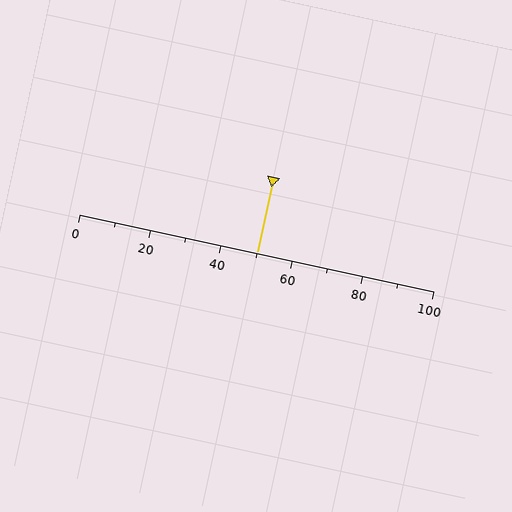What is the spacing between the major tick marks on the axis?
The major ticks are spaced 20 apart.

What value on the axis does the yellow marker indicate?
The marker indicates approximately 50.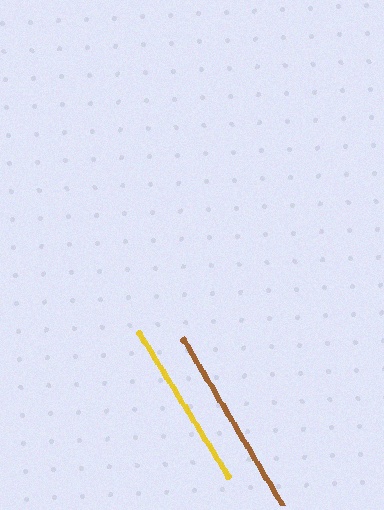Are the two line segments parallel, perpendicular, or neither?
Parallel — their directions differ by only 1.3°.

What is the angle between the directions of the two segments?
Approximately 1 degree.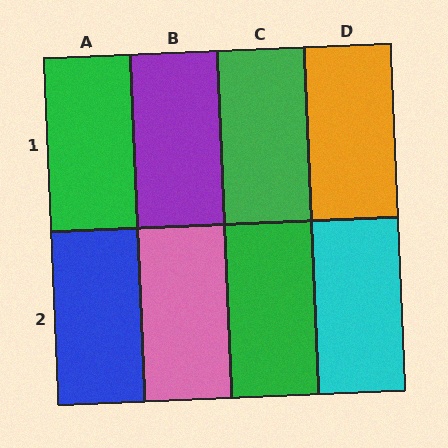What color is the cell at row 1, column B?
Purple.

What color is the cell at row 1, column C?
Green.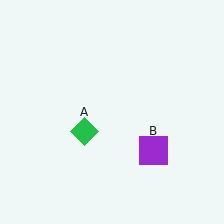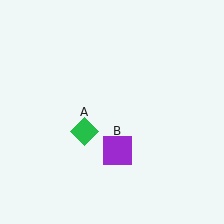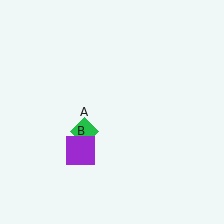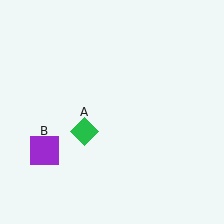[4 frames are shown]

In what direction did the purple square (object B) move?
The purple square (object B) moved left.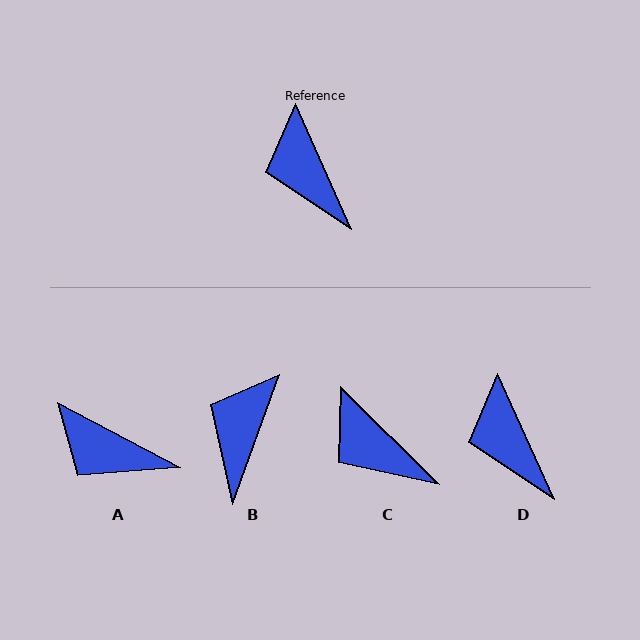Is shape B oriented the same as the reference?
No, it is off by about 44 degrees.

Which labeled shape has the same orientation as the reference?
D.